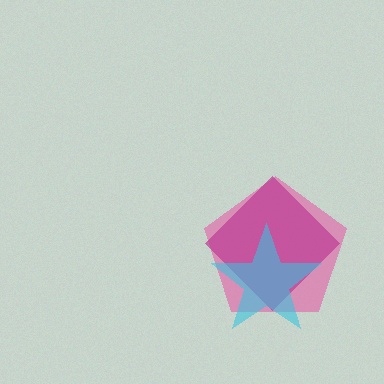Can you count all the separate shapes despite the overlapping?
Yes, there are 3 separate shapes.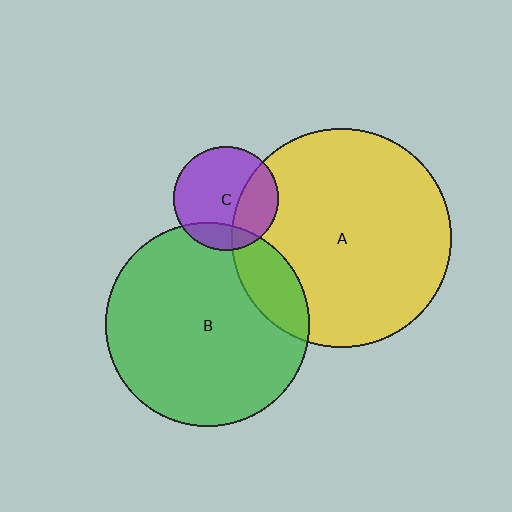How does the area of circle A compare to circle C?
Approximately 4.4 times.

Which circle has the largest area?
Circle A (yellow).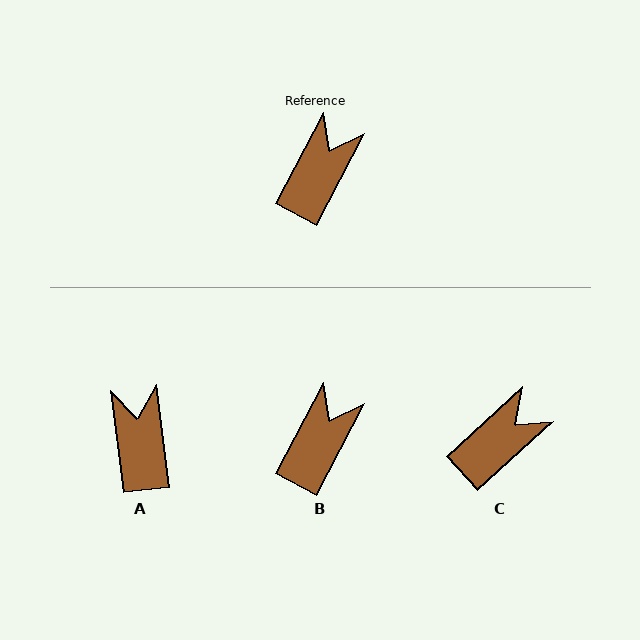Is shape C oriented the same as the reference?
No, it is off by about 20 degrees.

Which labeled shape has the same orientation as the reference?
B.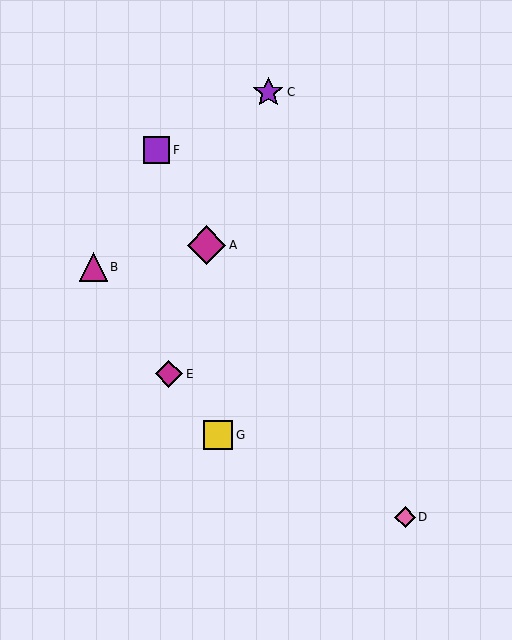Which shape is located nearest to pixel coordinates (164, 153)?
The purple square (labeled F) at (157, 150) is nearest to that location.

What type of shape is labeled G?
Shape G is a yellow square.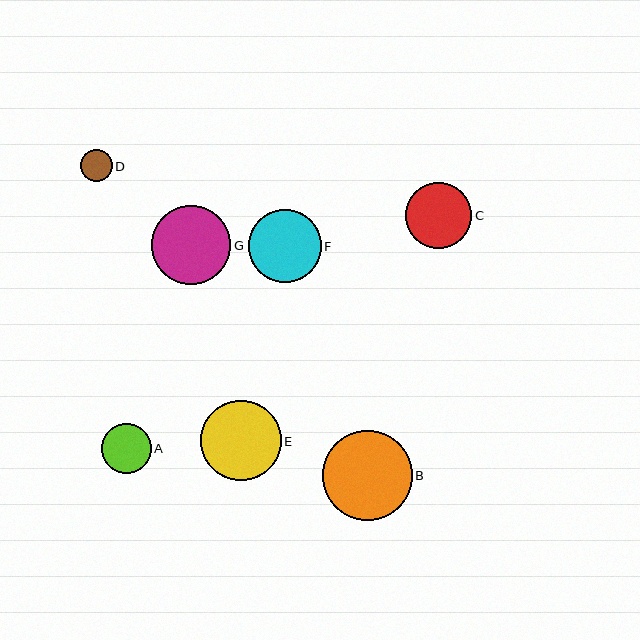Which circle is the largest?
Circle B is the largest with a size of approximately 90 pixels.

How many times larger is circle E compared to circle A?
Circle E is approximately 1.6 times the size of circle A.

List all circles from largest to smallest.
From largest to smallest: B, E, G, F, C, A, D.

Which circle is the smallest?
Circle D is the smallest with a size of approximately 32 pixels.